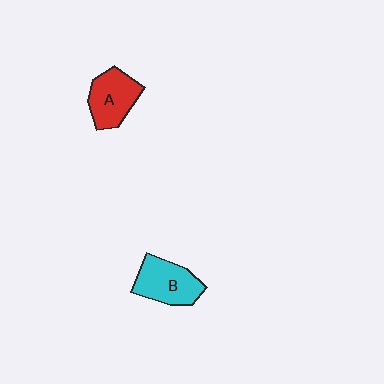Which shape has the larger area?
Shape B (cyan).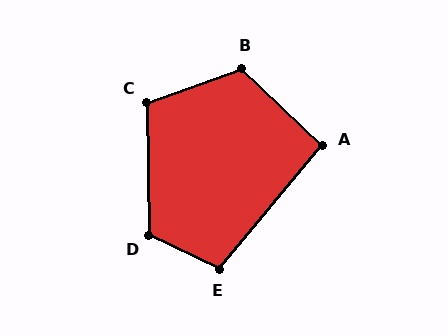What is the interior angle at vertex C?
Approximately 109 degrees (obtuse).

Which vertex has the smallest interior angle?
A, at approximately 94 degrees.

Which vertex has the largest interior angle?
B, at approximately 116 degrees.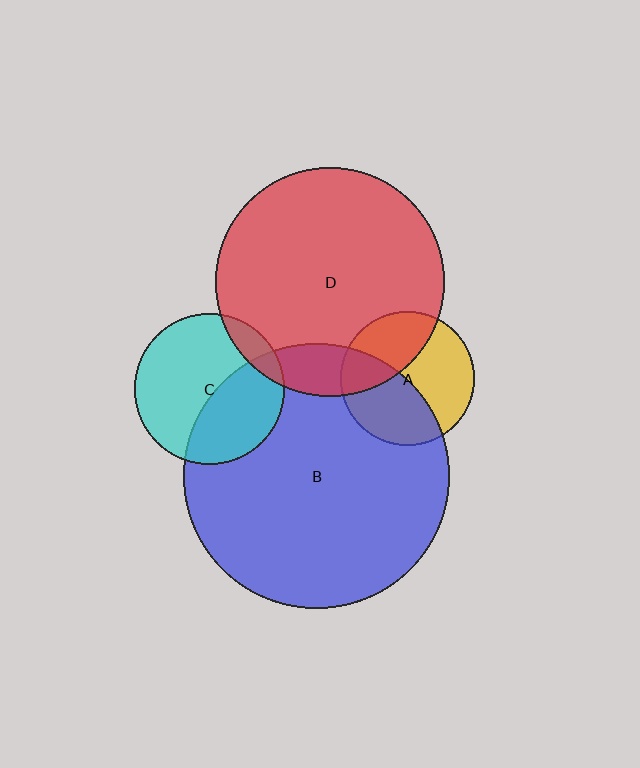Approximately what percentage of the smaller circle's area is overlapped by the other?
Approximately 35%.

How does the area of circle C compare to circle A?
Approximately 1.3 times.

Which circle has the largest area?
Circle B (blue).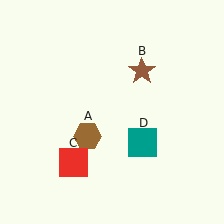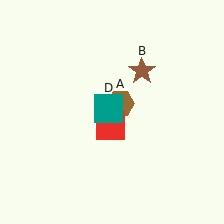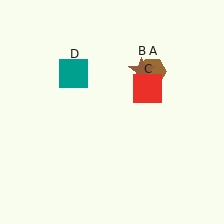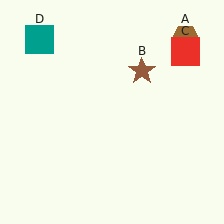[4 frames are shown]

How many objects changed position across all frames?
3 objects changed position: brown hexagon (object A), red square (object C), teal square (object D).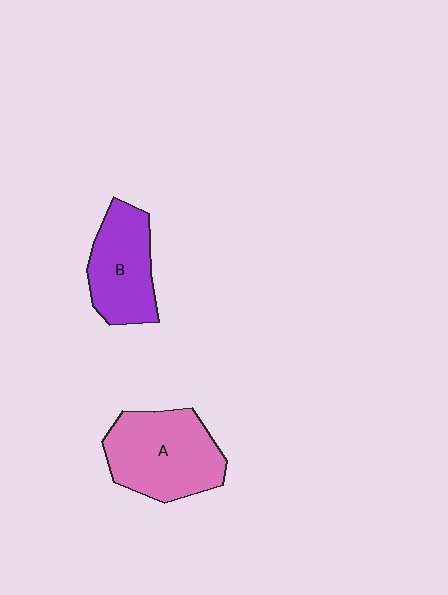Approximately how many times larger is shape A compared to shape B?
Approximately 1.3 times.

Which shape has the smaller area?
Shape B (purple).